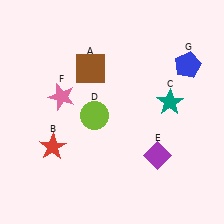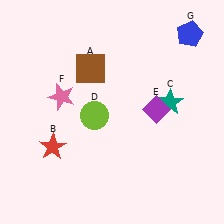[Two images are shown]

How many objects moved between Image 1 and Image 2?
2 objects moved between the two images.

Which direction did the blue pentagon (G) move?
The blue pentagon (G) moved up.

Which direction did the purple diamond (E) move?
The purple diamond (E) moved up.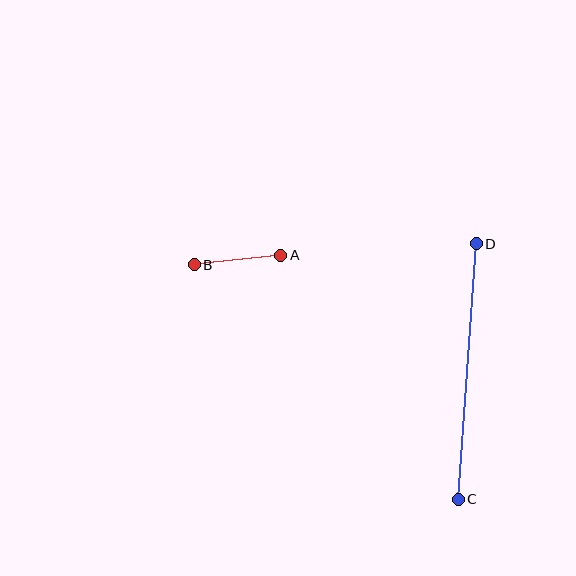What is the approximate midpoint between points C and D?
The midpoint is at approximately (467, 372) pixels.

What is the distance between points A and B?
The distance is approximately 87 pixels.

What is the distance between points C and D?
The distance is approximately 256 pixels.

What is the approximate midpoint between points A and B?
The midpoint is at approximately (238, 260) pixels.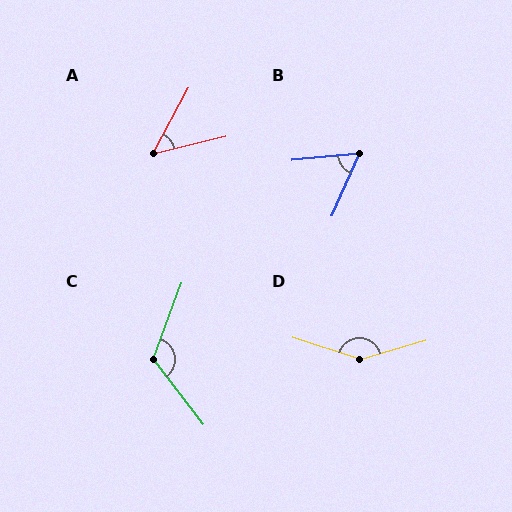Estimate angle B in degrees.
Approximately 60 degrees.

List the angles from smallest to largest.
A (48°), B (60°), C (122°), D (146°).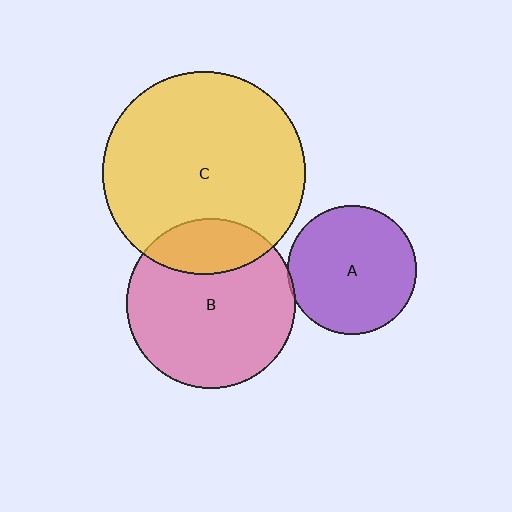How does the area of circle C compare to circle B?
Approximately 1.4 times.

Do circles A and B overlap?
Yes.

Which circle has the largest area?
Circle C (yellow).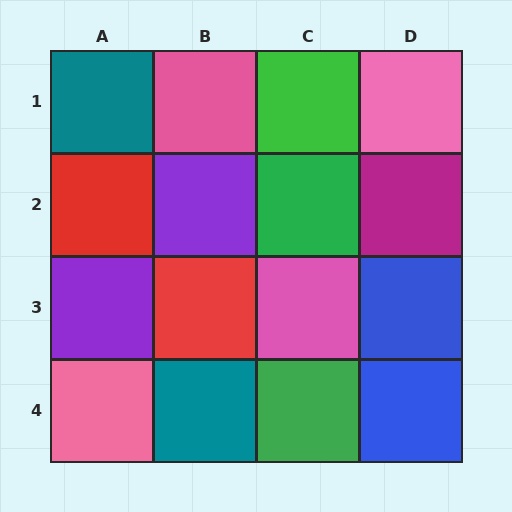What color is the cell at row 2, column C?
Green.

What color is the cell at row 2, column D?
Magenta.